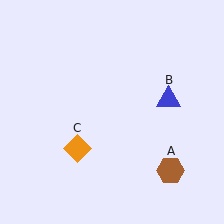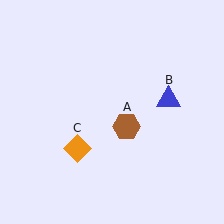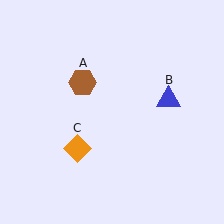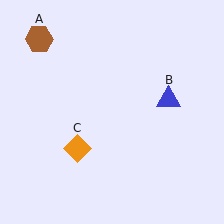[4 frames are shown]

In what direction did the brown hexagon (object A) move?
The brown hexagon (object A) moved up and to the left.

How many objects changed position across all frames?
1 object changed position: brown hexagon (object A).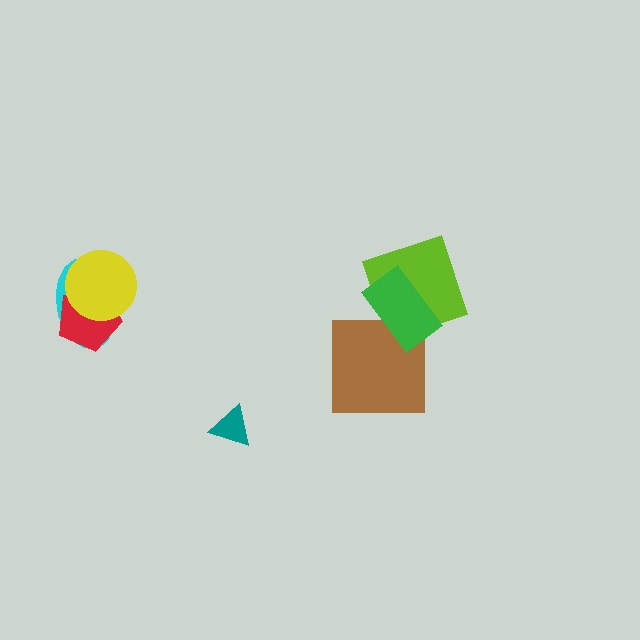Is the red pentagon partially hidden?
Yes, it is partially covered by another shape.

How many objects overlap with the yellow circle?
2 objects overlap with the yellow circle.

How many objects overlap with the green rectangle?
2 objects overlap with the green rectangle.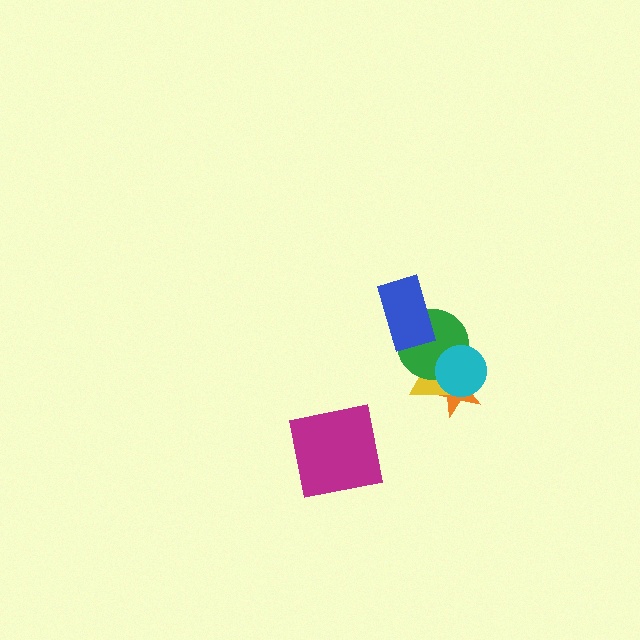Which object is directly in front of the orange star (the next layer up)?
The yellow triangle is directly in front of the orange star.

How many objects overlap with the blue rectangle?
1 object overlaps with the blue rectangle.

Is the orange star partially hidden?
Yes, it is partially covered by another shape.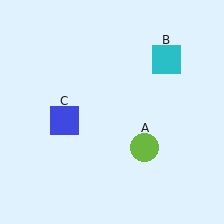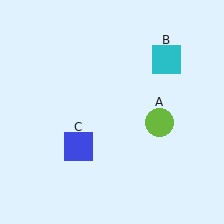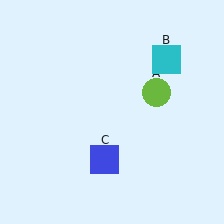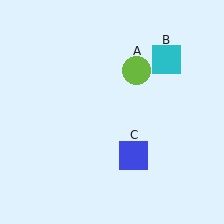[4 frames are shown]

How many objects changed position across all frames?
2 objects changed position: lime circle (object A), blue square (object C).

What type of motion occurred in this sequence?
The lime circle (object A), blue square (object C) rotated counterclockwise around the center of the scene.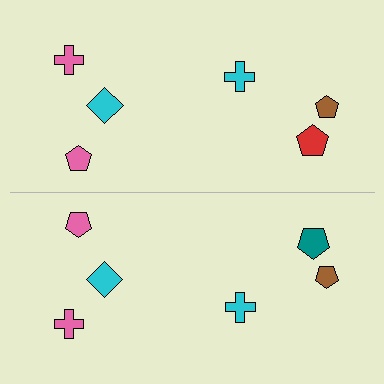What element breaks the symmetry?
The teal pentagon on the bottom side breaks the symmetry — its mirror counterpart is red.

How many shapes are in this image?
There are 12 shapes in this image.